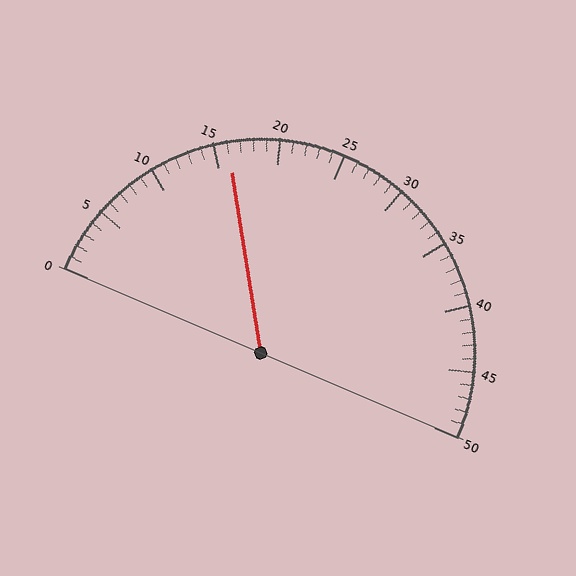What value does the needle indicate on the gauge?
The needle indicates approximately 16.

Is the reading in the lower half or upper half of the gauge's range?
The reading is in the lower half of the range (0 to 50).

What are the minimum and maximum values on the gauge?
The gauge ranges from 0 to 50.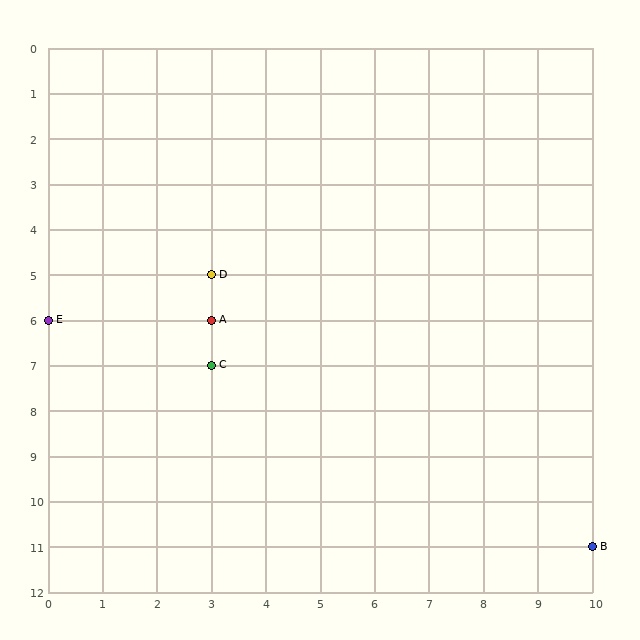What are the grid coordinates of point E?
Point E is at grid coordinates (0, 6).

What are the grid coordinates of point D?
Point D is at grid coordinates (3, 5).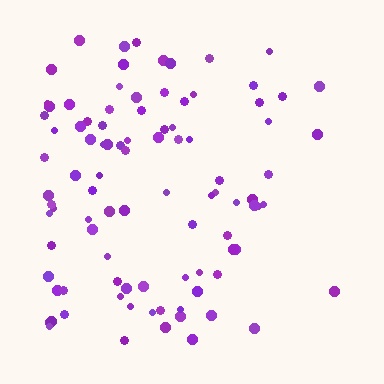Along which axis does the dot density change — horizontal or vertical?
Horizontal.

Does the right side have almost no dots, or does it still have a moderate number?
Still a moderate number, just noticeably fewer than the left.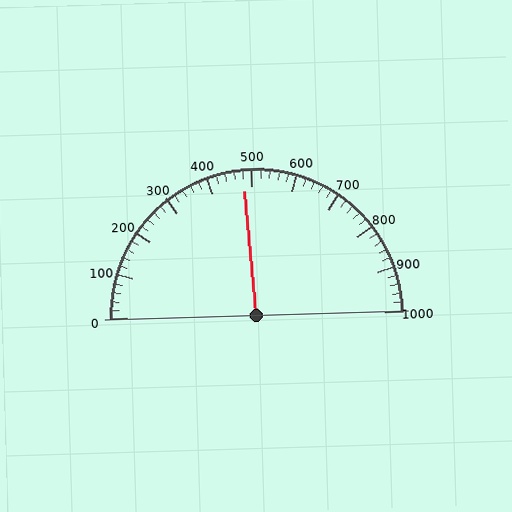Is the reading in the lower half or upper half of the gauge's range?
The reading is in the lower half of the range (0 to 1000).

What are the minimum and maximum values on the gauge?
The gauge ranges from 0 to 1000.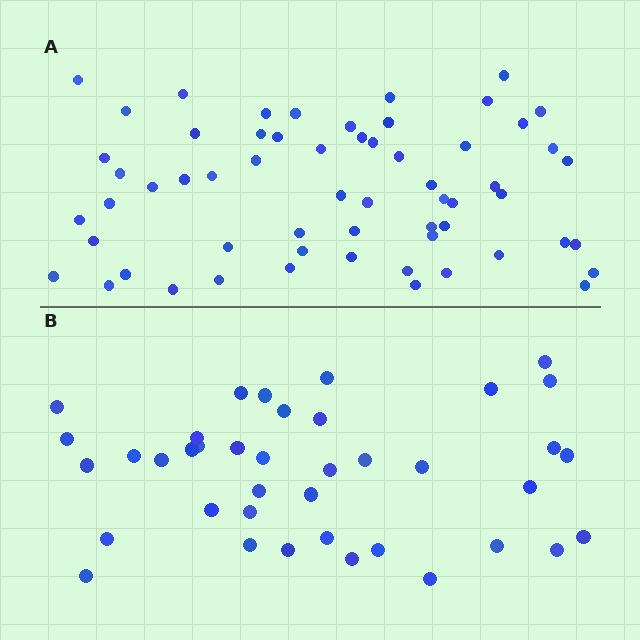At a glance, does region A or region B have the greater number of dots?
Region A (the top region) has more dots.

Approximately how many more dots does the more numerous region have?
Region A has approximately 20 more dots than region B.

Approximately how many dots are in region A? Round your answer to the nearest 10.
About 60 dots.